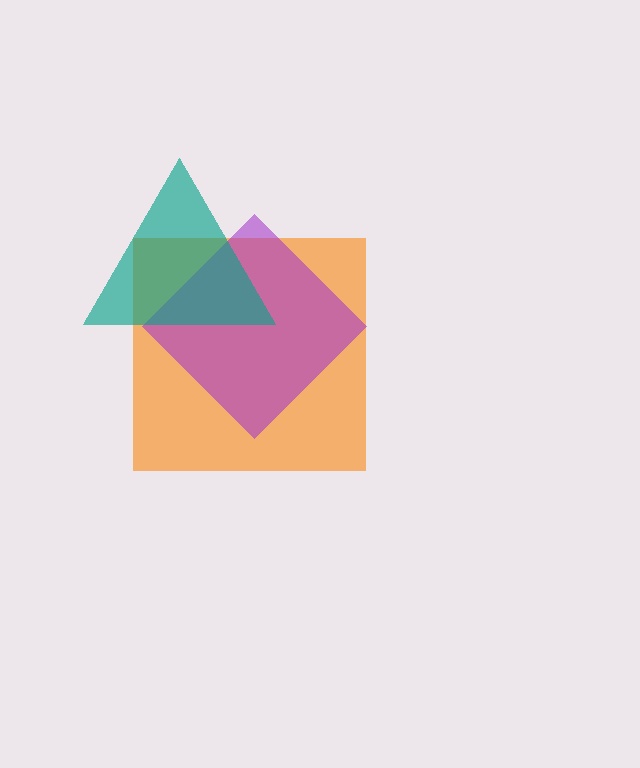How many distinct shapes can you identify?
There are 3 distinct shapes: an orange square, a purple diamond, a teal triangle.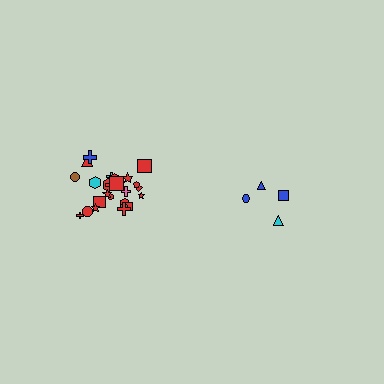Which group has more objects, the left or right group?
The left group.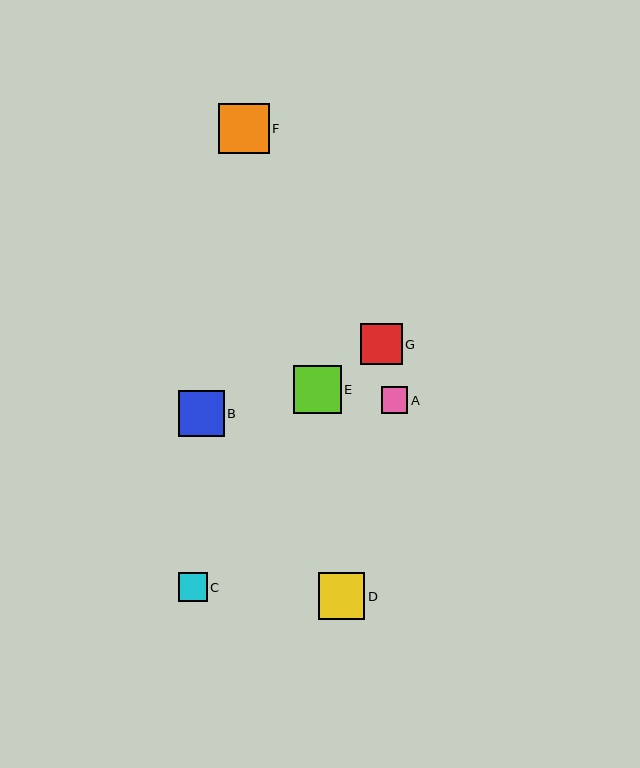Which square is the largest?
Square F is the largest with a size of approximately 51 pixels.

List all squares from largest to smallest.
From largest to smallest: F, E, D, B, G, C, A.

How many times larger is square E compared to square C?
Square E is approximately 1.7 times the size of square C.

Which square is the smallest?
Square A is the smallest with a size of approximately 26 pixels.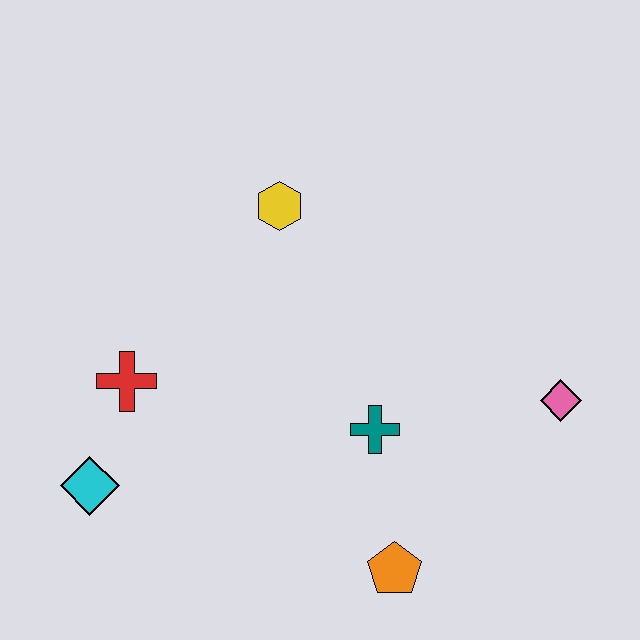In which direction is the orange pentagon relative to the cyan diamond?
The orange pentagon is to the right of the cyan diamond.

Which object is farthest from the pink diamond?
The cyan diamond is farthest from the pink diamond.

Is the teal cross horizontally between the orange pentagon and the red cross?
Yes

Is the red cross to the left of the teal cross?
Yes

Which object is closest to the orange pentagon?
The teal cross is closest to the orange pentagon.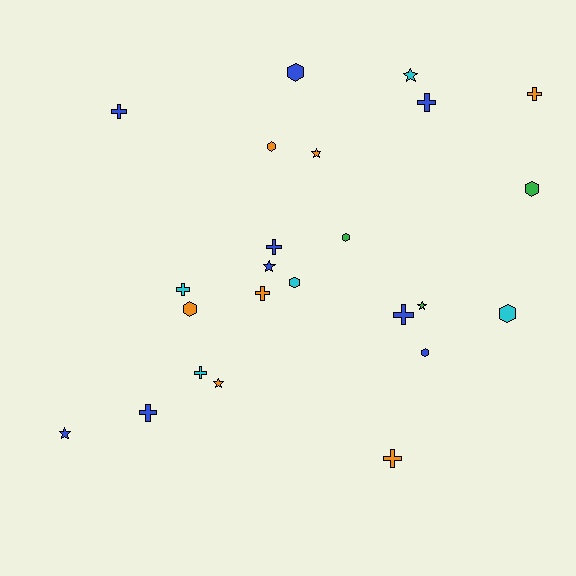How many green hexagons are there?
There are 2 green hexagons.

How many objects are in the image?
There are 24 objects.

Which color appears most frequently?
Blue, with 9 objects.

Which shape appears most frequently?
Cross, with 10 objects.